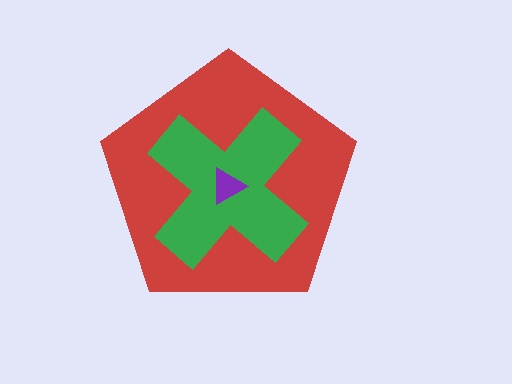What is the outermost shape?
The red pentagon.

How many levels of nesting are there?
3.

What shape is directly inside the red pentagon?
The green cross.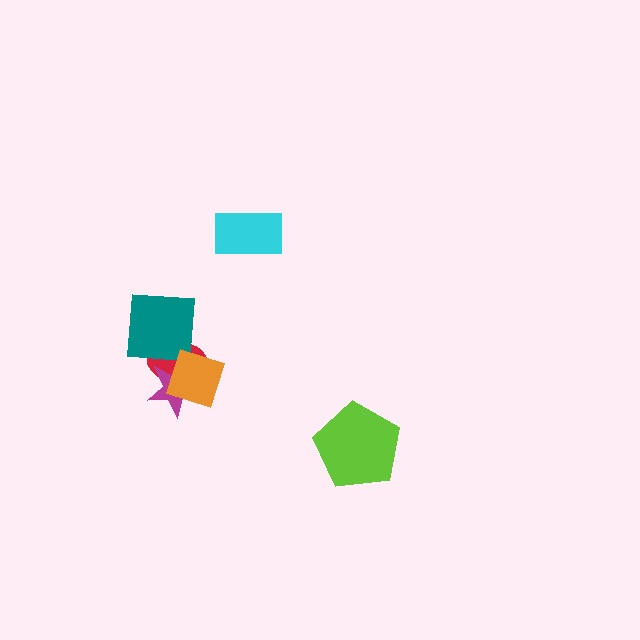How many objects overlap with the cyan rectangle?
0 objects overlap with the cyan rectangle.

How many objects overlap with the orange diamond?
2 objects overlap with the orange diamond.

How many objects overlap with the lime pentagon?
0 objects overlap with the lime pentagon.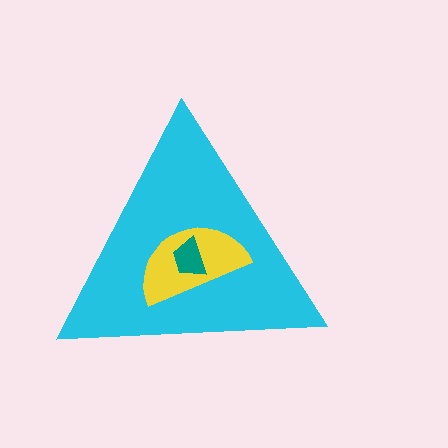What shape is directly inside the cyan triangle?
The yellow semicircle.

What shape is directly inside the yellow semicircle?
The teal trapezoid.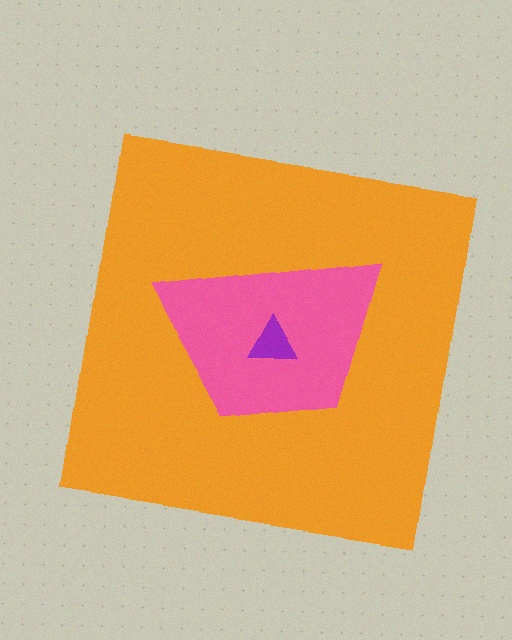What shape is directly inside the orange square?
The pink trapezoid.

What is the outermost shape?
The orange square.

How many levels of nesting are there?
3.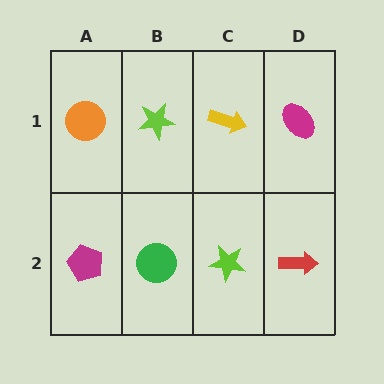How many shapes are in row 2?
4 shapes.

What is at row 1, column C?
A yellow arrow.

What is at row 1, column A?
An orange circle.